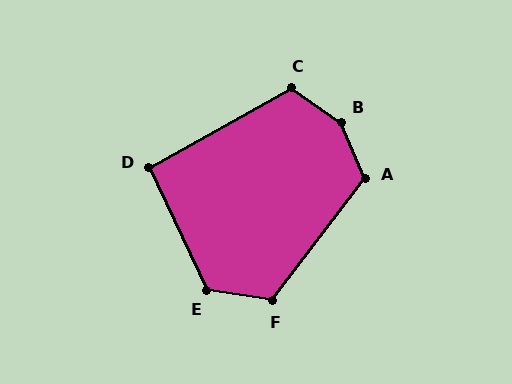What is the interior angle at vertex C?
Approximately 116 degrees (obtuse).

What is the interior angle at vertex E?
Approximately 124 degrees (obtuse).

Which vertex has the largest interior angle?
B, at approximately 148 degrees.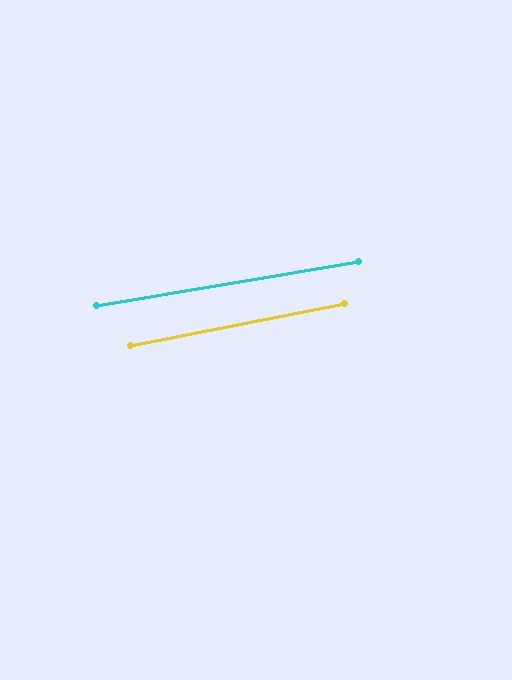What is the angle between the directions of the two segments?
Approximately 2 degrees.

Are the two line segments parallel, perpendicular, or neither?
Parallel — their directions differ by only 1.8°.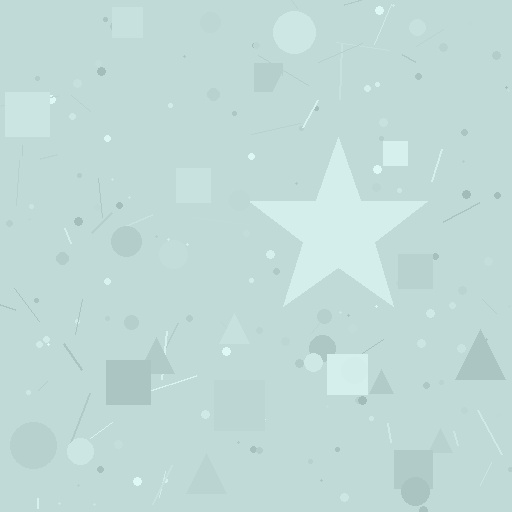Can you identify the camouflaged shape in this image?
The camouflaged shape is a star.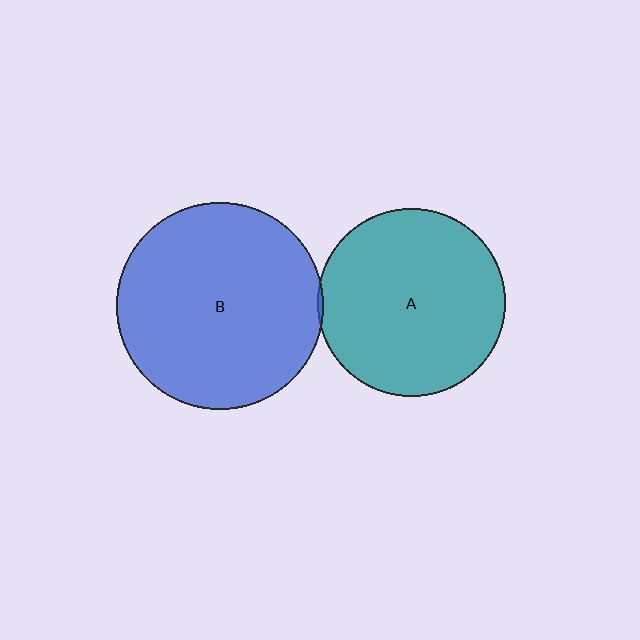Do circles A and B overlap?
Yes.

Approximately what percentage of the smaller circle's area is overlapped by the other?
Approximately 5%.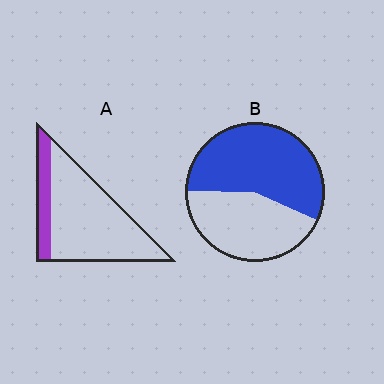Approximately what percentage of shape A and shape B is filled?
A is approximately 20% and B is approximately 55%.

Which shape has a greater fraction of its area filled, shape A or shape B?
Shape B.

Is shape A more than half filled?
No.